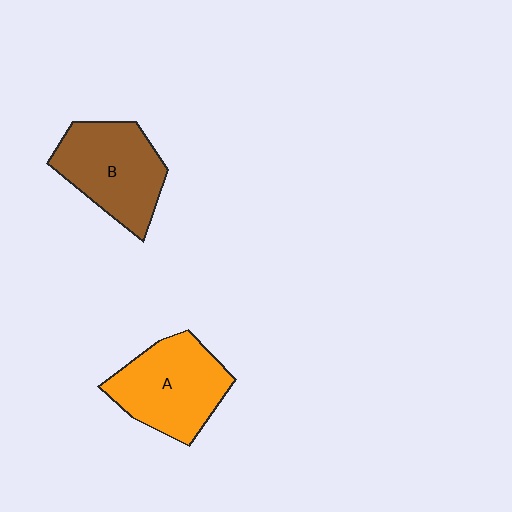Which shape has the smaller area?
Shape B (brown).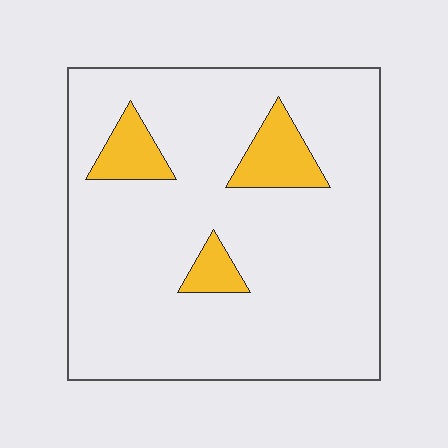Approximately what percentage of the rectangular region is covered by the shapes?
Approximately 10%.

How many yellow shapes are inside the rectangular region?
3.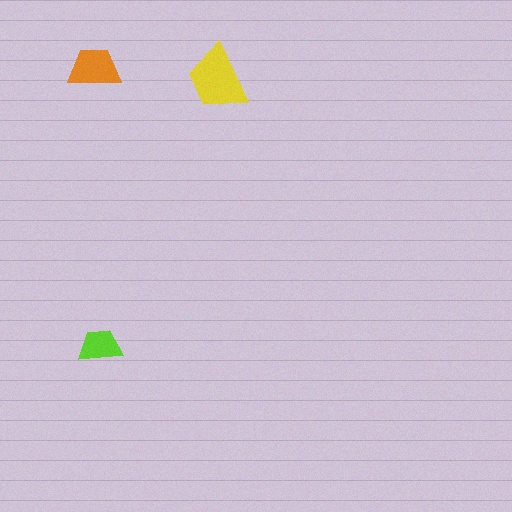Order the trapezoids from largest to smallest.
the yellow one, the orange one, the lime one.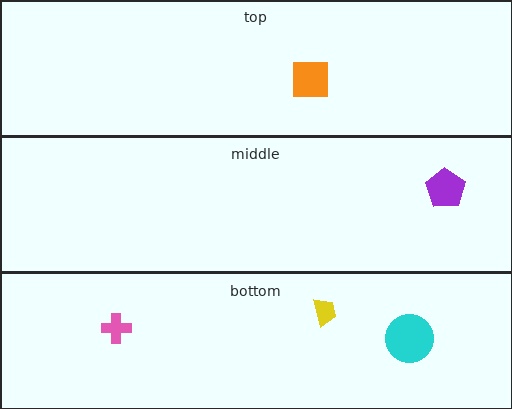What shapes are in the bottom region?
The cyan circle, the pink cross, the yellow trapezoid.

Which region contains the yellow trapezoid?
The bottom region.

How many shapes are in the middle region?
1.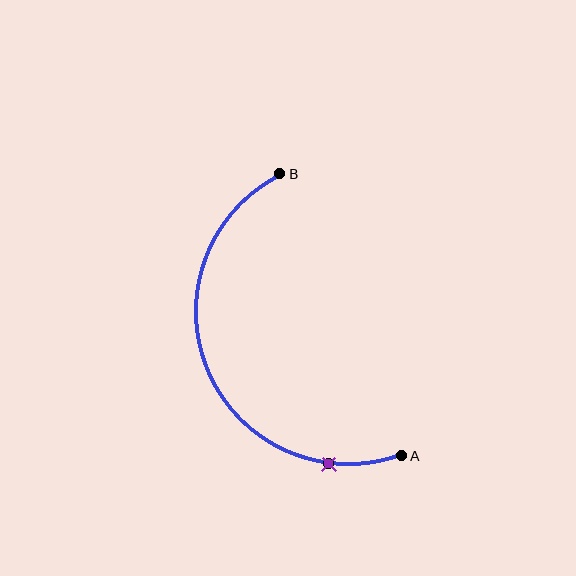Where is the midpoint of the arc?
The arc midpoint is the point on the curve farthest from the straight line joining A and B. It sits to the left of that line.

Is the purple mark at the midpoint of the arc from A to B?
No. The purple mark lies on the arc but is closer to endpoint A. The arc midpoint would be at the point on the curve equidistant along the arc from both A and B.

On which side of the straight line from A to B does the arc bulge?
The arc bulges to the left of the straight line connecting A and B.